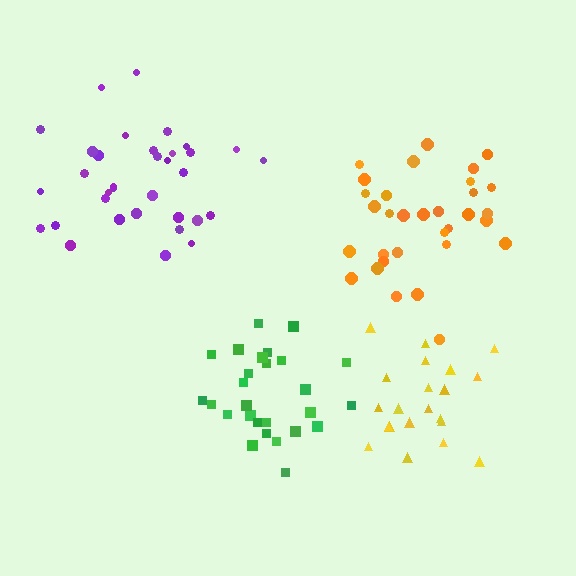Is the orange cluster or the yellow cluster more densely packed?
Orange.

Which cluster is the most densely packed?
Green.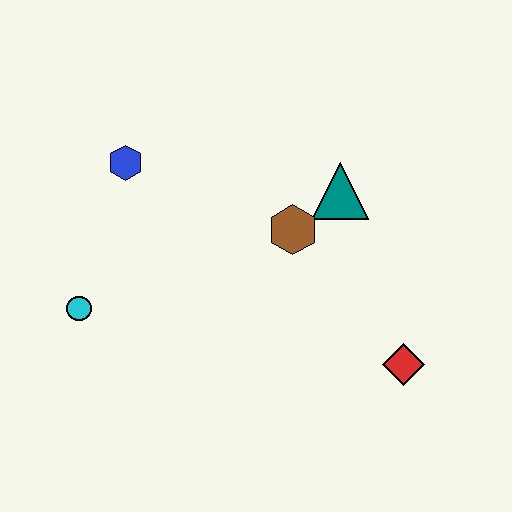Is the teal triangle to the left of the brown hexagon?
No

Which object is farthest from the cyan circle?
The red diamond is farthest from the cyan circle.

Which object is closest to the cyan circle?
The blue hexagon is closest to the cyan circle.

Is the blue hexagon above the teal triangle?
Yes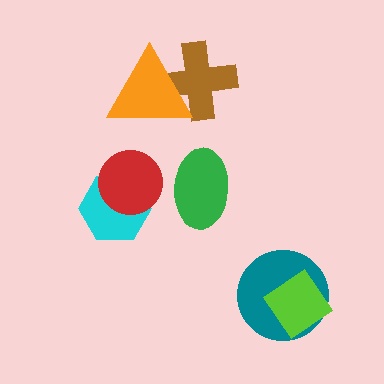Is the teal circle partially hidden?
Yes, it is partially covered by another shape.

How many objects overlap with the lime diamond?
1 object overlaps with the lime diamond.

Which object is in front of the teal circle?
The lime diamond is in front of the teal circle.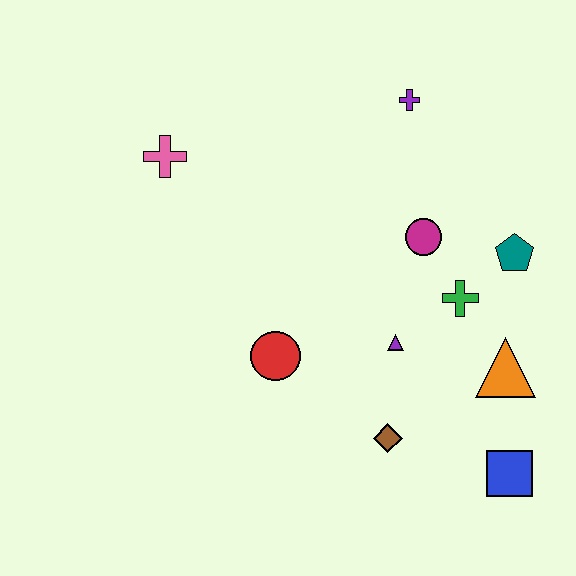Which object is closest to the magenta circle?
The green cross is closest to the magenta circle.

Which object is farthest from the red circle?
The purple cross is farthest from the red circle.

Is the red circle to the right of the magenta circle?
No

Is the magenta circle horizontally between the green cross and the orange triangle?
No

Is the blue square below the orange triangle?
Yes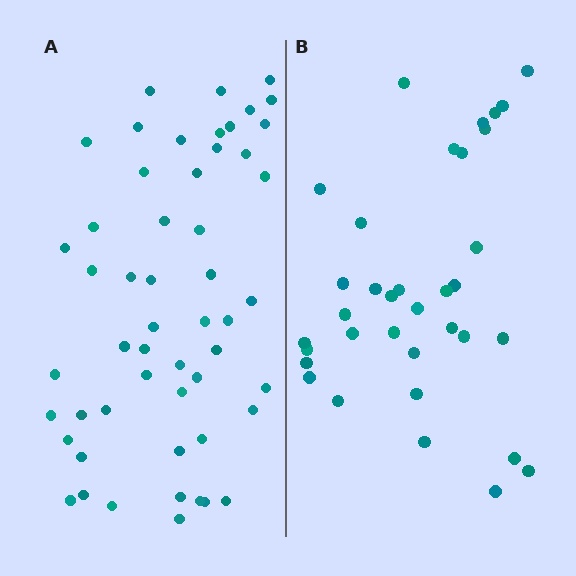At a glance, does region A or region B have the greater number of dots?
Region A (the left region) has more dots.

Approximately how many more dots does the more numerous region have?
Region A has approximately 20 more dots than region B.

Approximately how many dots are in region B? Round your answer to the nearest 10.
About 40 dots. (The exact count is 35, which rounds to 40.)